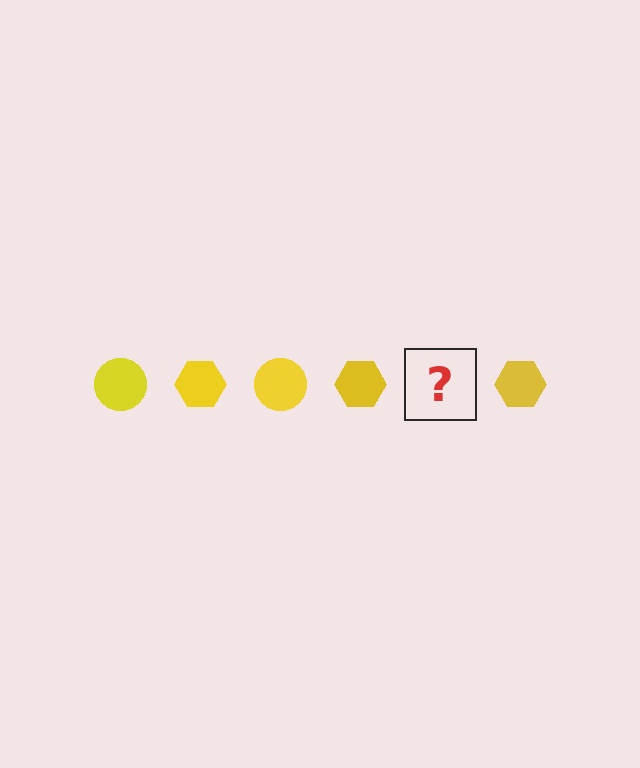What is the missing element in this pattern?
The missing element is a yellow circle.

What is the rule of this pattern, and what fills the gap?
The rule is that the pattern cycles through circle, hexagon shapes in yellow. The gap should be filled with a yellow circle.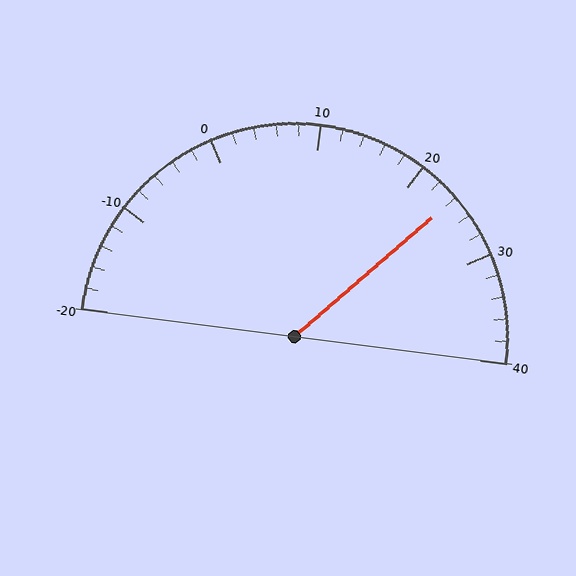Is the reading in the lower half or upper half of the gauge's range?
The reading is in the upper half of the range (-20 to 40).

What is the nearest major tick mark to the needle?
The nearest major tick mark is 20.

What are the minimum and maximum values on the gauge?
The gauge ranges from -20 to 40.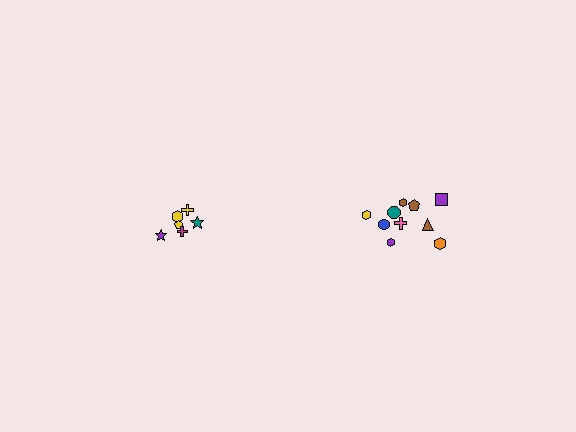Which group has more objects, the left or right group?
The right group.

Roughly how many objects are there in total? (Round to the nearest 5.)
Roughly 15 objects in total.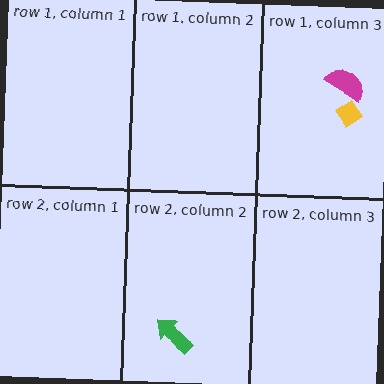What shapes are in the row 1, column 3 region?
The yellow diamond, the magenta semicircle.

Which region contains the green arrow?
The row 2, column 2 region.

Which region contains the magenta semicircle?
The row 1, column 3 region.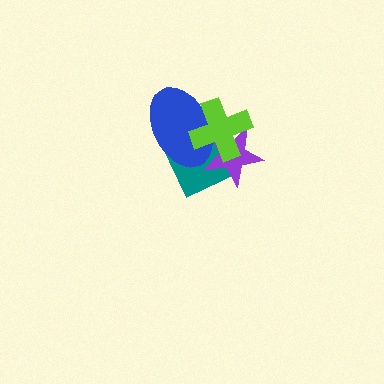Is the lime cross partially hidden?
No, no other shape covers it.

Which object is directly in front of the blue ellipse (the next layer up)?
The purple star is directly in front of the blue ellipse.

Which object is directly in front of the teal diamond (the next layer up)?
The blue ellipse is directly in front of the teal diamond.